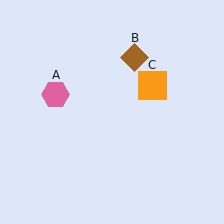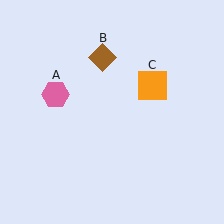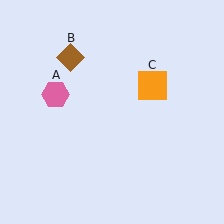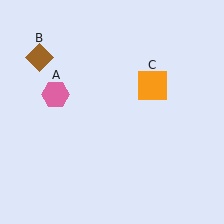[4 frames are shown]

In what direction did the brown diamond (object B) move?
The brown diamond (object B) moved left.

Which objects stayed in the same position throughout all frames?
Pink hexagon (object A) and orange square (object C) remained stationary.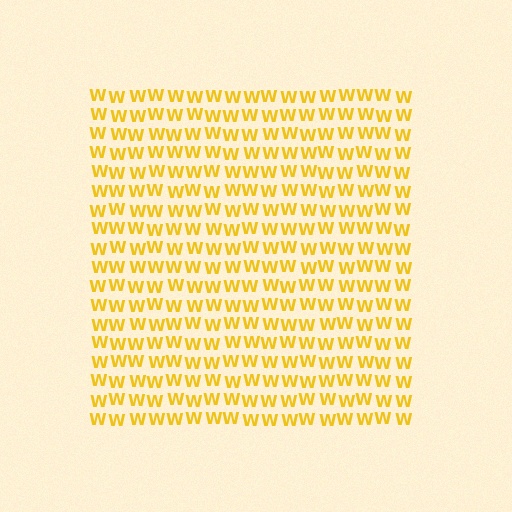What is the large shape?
The large shape is a square.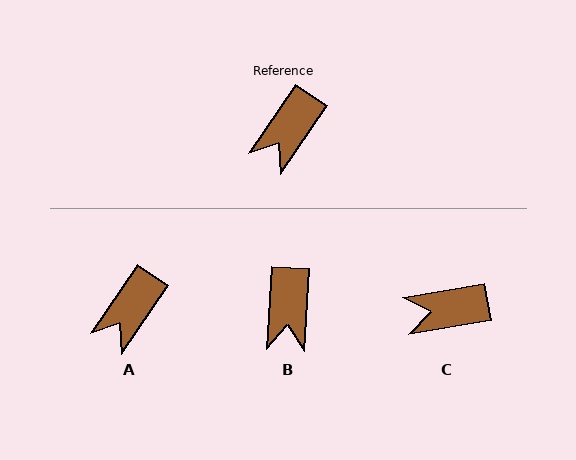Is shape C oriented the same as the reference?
No, it is off by about 47 degrees.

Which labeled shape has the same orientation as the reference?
A.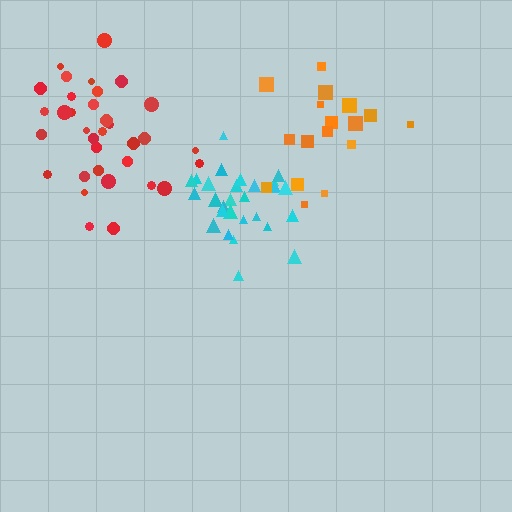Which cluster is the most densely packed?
Cyan.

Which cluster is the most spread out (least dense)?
Orange.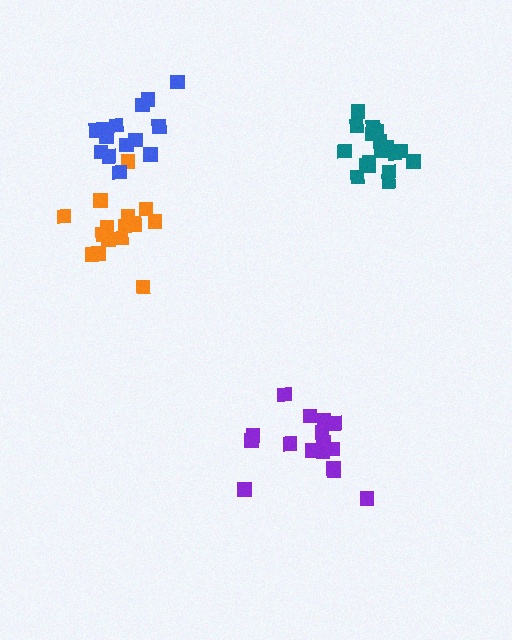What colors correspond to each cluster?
The clusters are colored: orange, purple, teal, blue.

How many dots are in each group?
Group 1: 16 dots, Group 2: 16 dots, Group 3: 18 dots, Group 4: 14 dots (64 total).